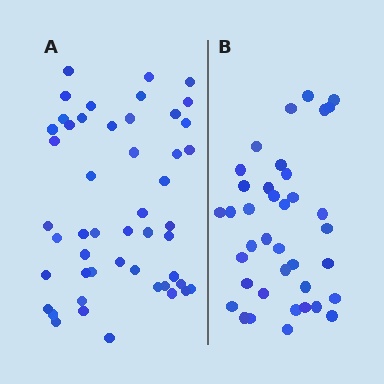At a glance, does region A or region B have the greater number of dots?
Region A (the left region) has more dots.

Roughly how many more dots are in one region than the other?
Region A has roughly 12 or so more dots than region B.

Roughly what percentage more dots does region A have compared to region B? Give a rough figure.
About 30% more.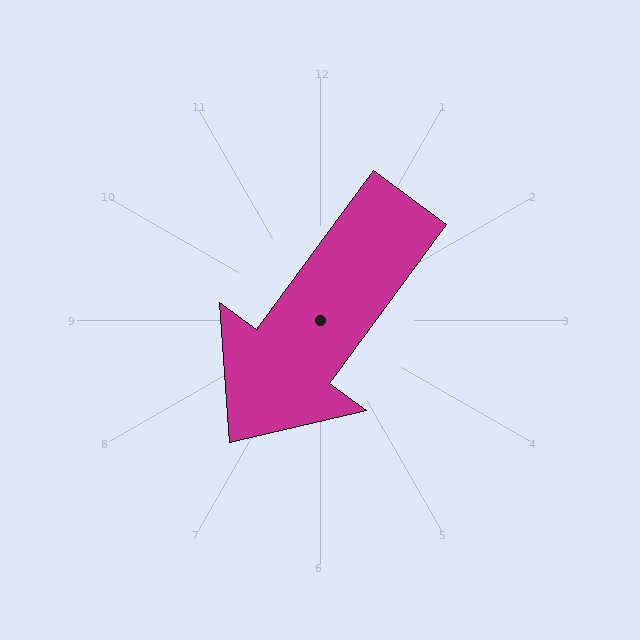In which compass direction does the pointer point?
Southwest.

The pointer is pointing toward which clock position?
Roughly 7 o'clock.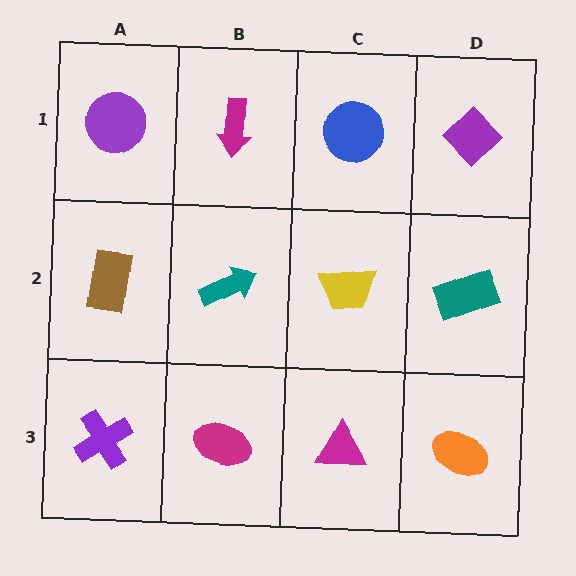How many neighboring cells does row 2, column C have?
4.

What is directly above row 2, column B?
A magenta arrow.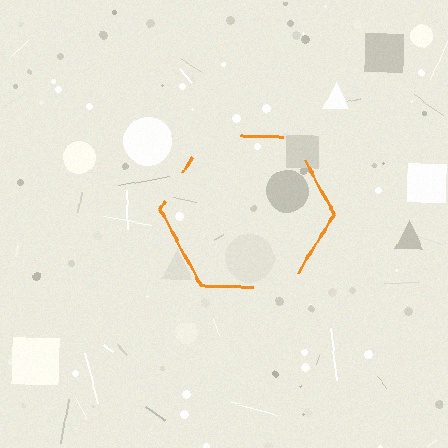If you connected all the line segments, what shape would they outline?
They would outline a hexagon.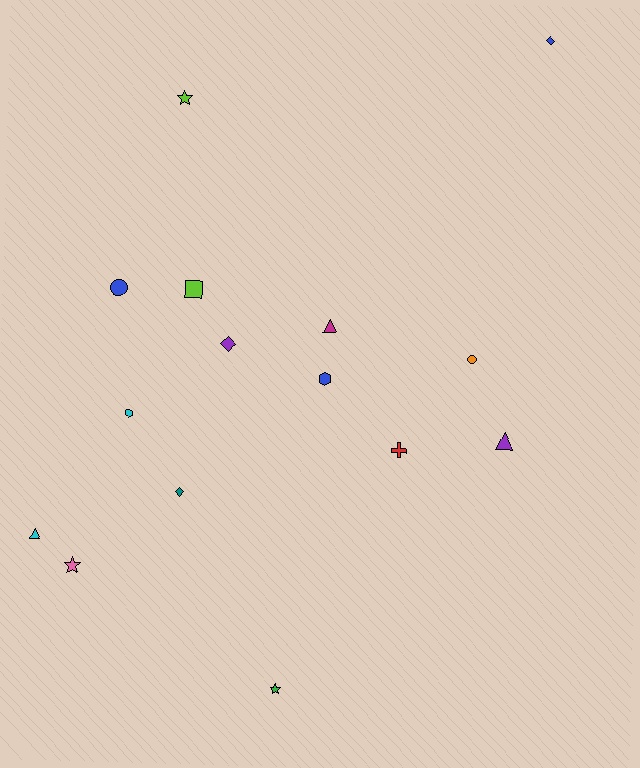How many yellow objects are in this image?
There are no yellow objects.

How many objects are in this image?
There are 15 objects.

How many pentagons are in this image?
There are no pentagons.